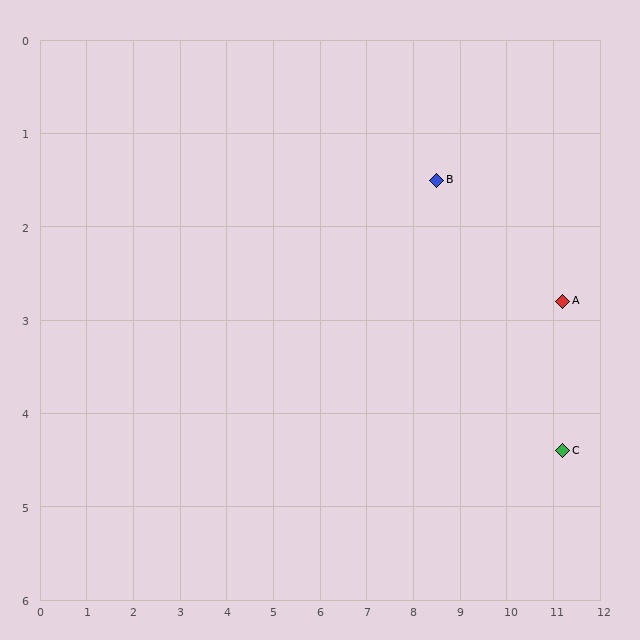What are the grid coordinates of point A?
Point A is at approximately (11.2, 2.8).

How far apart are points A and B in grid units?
Points A and B are about 3.0 grid units apart.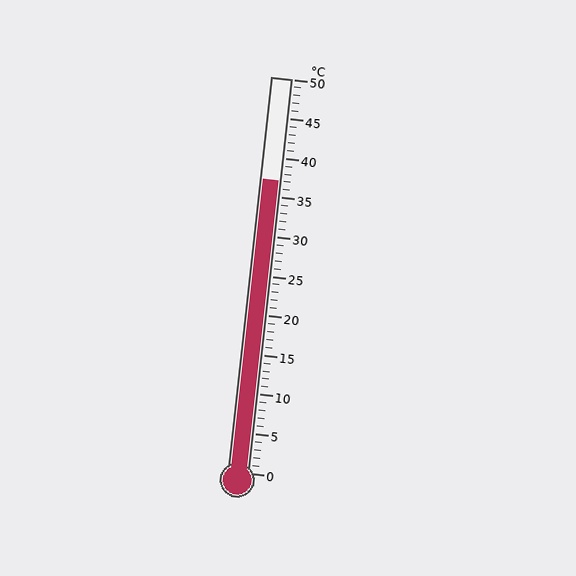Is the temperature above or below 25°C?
The temperature is above 25°C.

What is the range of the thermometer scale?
The thermometer scale ranges from 0°C to 50°C.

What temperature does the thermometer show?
The thermometer shows approximately 37°C.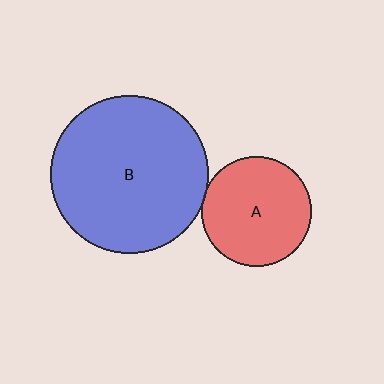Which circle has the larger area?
Circle B (blue).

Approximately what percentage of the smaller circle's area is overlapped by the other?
Approximately 5%.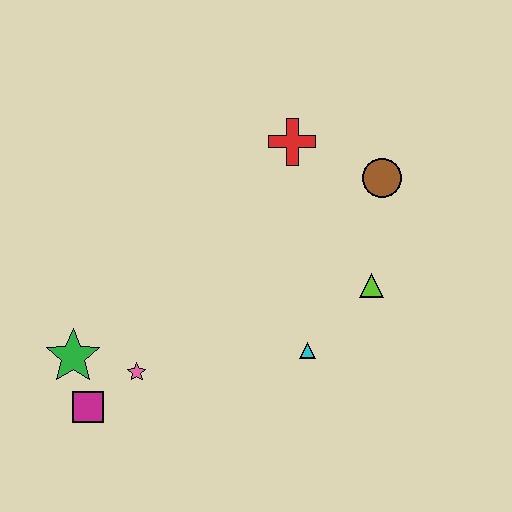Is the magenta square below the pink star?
Yes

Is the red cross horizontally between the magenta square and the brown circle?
Yes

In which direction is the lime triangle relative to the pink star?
The lime triangle is to the right of the pink star.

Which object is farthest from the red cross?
The magenta square is farthest from the red cross.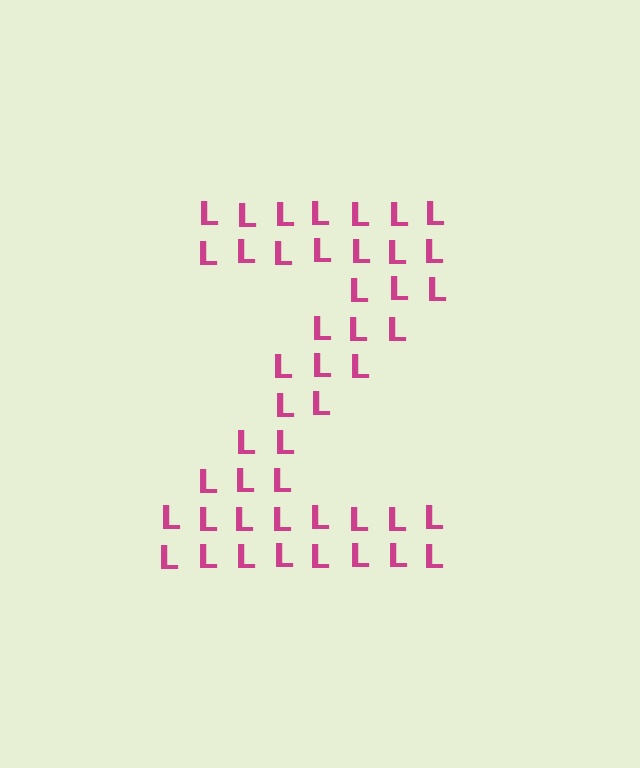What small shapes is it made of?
It is made of small letter L's.